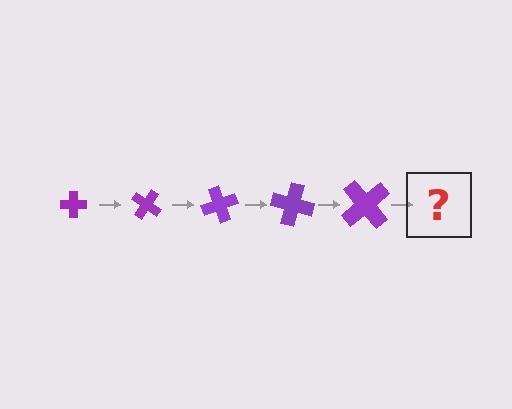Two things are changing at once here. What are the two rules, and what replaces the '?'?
The two rules are that the cross grows larger each step and it rotates 35 degrees each step. The '?' should be a cross, larger than the previous one and rotated 175 degrees from the start.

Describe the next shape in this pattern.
It should be a cross, larger than the previous one and rotated 175 degrees from the start.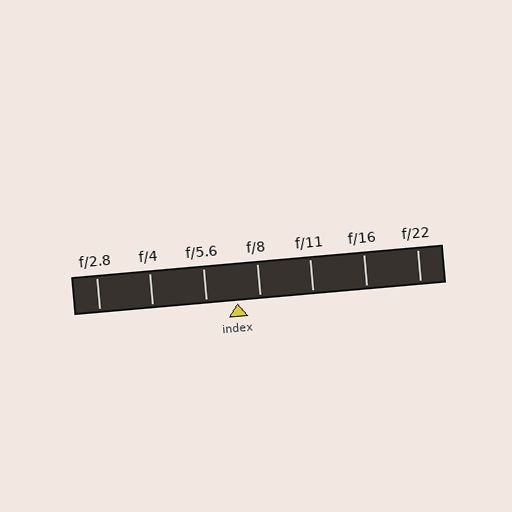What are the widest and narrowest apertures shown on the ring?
The widest aperture shown is f/2.8 and the narrowest is f/22.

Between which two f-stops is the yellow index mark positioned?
The index mark is between f/5.6 and f/8.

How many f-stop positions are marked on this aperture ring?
There are 7 f-stop positions marked.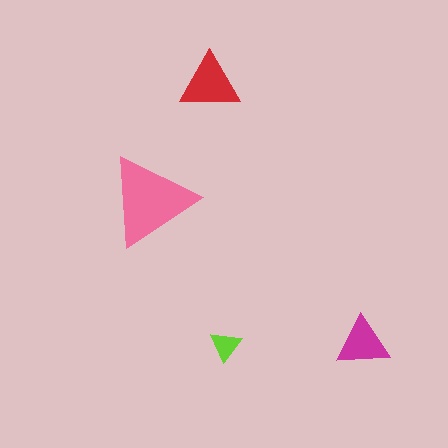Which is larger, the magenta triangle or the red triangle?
The red one.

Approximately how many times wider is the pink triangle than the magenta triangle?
About 1.5 times wider.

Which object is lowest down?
The lime triangle is bottommost.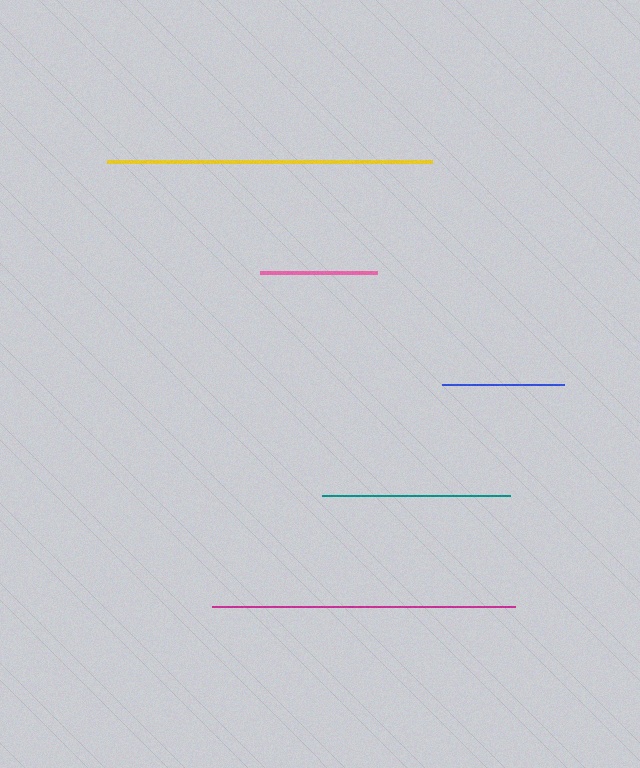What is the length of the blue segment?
The blue segment is approximately 122 pixels long.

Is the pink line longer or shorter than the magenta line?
The magenta line is longer than the pink line.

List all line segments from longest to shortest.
From longest to shortest: yellow, magenta, teal, blue, pink.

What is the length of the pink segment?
The pink segment is approximately 117 pixels long.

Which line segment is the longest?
The yellow line is the longest at approximately 325 pixels.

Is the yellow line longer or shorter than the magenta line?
The yellow line is longer than the magenta line.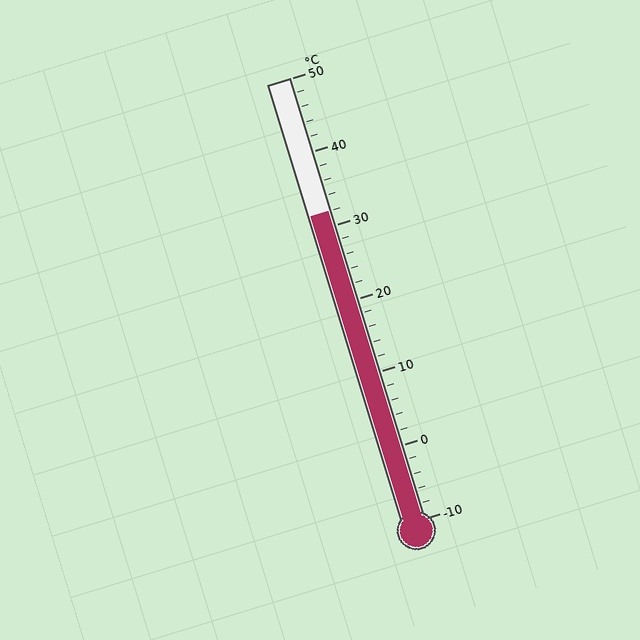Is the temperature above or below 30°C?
The temperature is above 30°C.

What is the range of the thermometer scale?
The thermometer scale ranges from -10°C to 50°C.